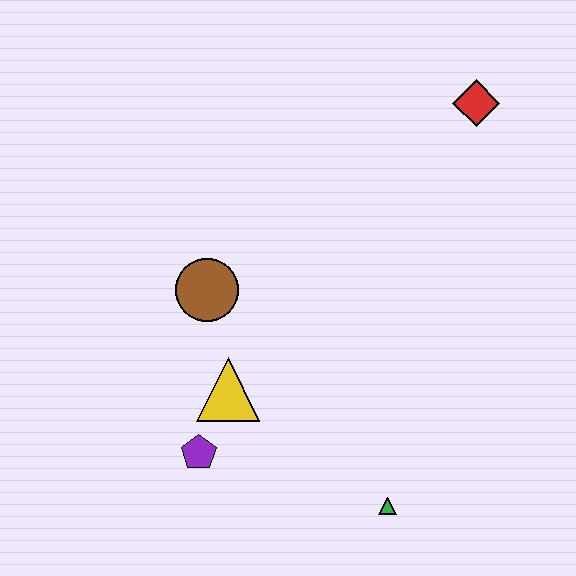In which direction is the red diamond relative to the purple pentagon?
The red diamond is above the purple pentagon.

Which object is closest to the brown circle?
The yellow triangle is closest to the brown circle.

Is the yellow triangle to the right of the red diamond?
No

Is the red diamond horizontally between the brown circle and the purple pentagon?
No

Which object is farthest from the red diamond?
The purple pentagon is farthest from the red diamond.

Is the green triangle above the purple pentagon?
No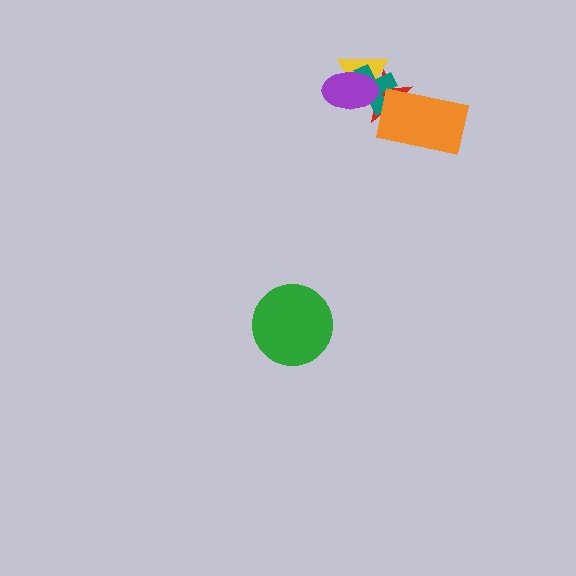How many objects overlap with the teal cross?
4 objects overlap with the teal cross.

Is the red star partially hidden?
Yes, it is partially covered by another shape.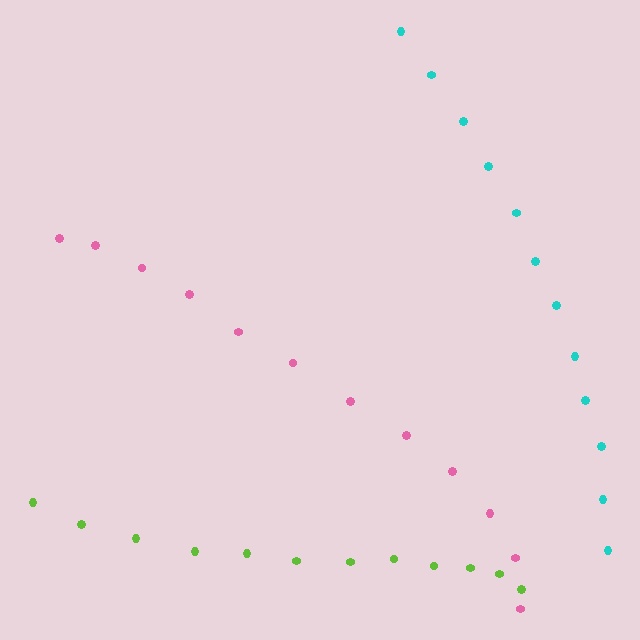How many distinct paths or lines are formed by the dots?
There are 3 distinct paths.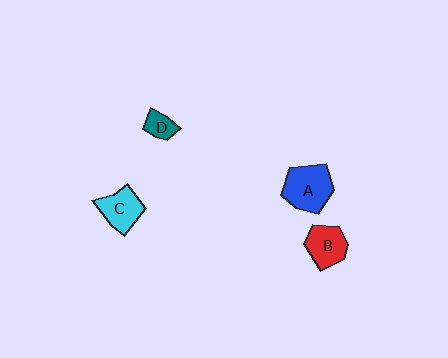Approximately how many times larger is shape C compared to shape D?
Approximately 2.0 times.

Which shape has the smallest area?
Shape D (teal).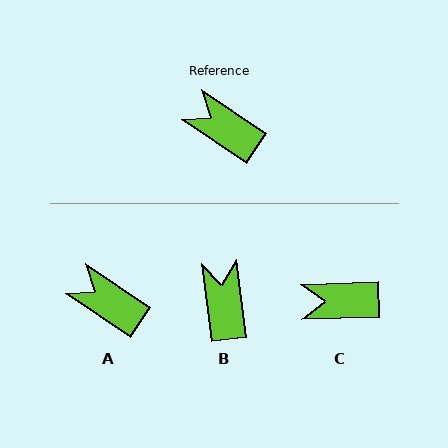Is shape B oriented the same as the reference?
No, it is off by about 49 degrees.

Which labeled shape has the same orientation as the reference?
A.